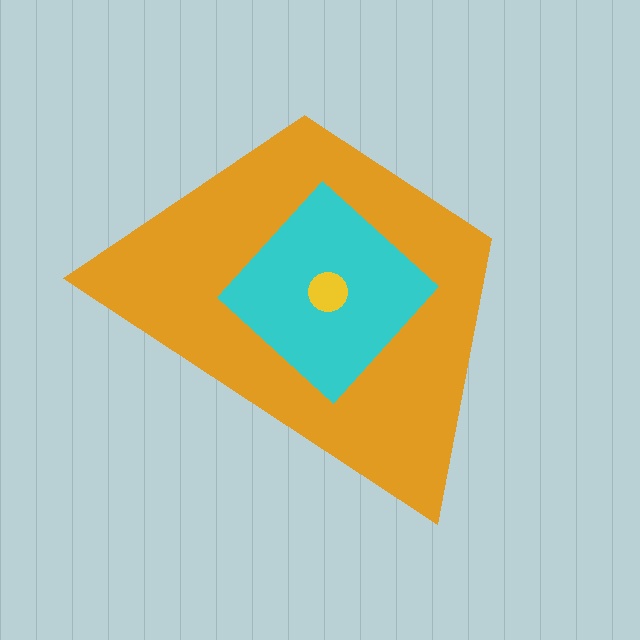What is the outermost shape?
The orange trapezoid.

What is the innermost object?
The yellow circle.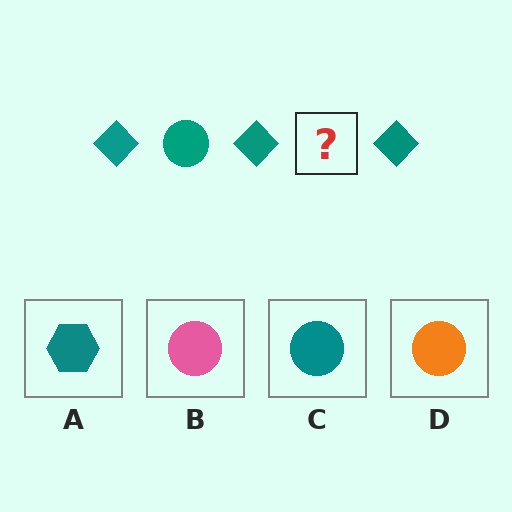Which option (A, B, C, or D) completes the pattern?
C.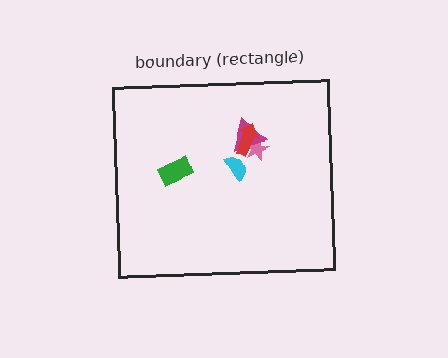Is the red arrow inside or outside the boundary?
Inside.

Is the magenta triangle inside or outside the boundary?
Inside.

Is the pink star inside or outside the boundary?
Inside.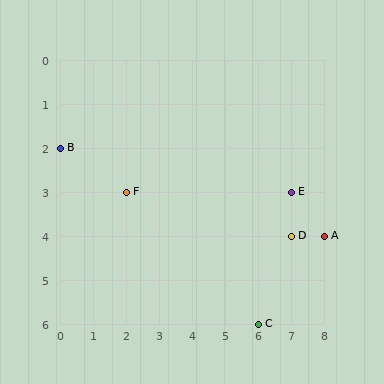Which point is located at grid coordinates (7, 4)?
Point D is at (7, 4).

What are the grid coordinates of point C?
Point C is at grid coordinates (6, 6).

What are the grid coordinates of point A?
Point A is at grid coordinates (8, 4).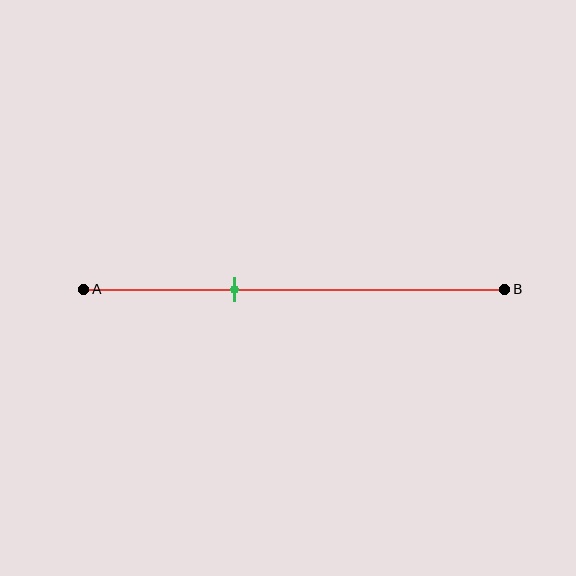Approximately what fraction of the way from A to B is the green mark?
The green mark is approximately 35% of the way from A to B.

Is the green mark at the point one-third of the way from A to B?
Yes, the mark is approximately at the one-third point.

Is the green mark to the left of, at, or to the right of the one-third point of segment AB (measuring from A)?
The green mark is approximately at the one-third point of segment AB.